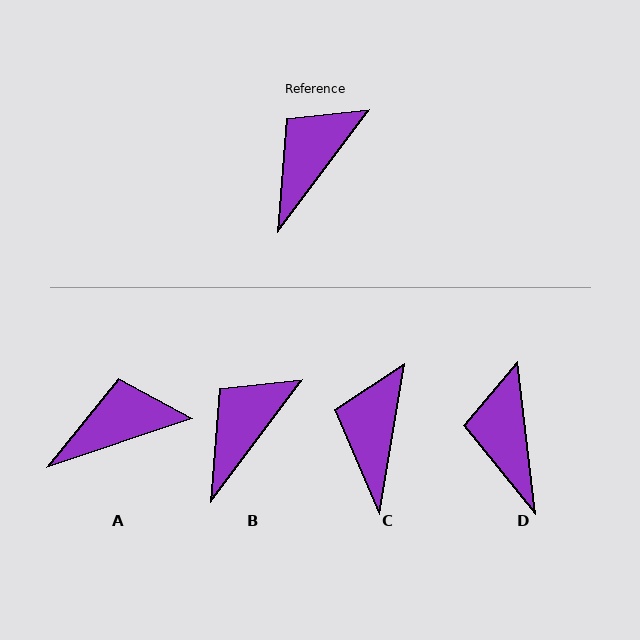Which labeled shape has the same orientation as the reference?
B.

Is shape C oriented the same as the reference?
No, it is off by about 27 degrees.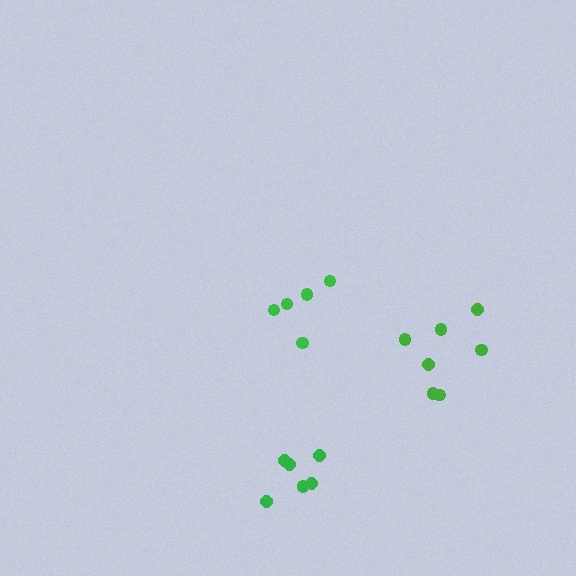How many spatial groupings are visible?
There are 3 spatial groupings.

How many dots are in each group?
Group 1: 5 dots, Group 2: 7 dots, Group 3: 6 dots (18 total).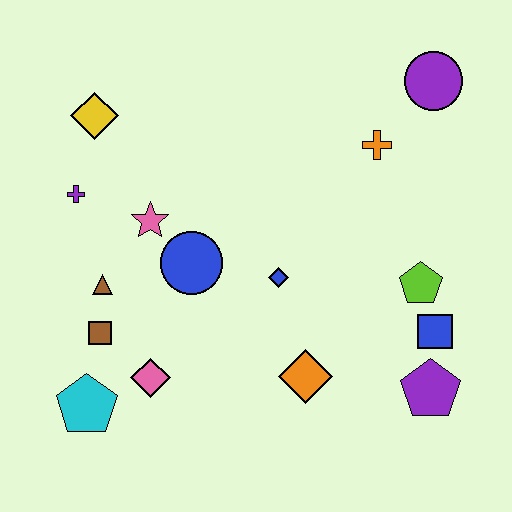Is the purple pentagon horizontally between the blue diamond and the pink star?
No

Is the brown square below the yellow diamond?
Yes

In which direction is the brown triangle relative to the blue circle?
The brown triangle is to the left of the blue circle.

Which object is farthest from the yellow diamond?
The purple pentagon is farthest from the yellow diamond.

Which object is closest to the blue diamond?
The blue circle is closest to the blue diamond.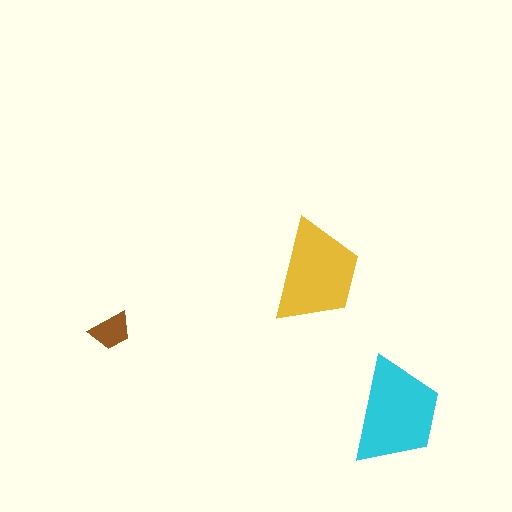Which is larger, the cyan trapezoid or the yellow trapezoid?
The cyan one.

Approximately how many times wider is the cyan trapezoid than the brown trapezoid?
About 2.5 times wider.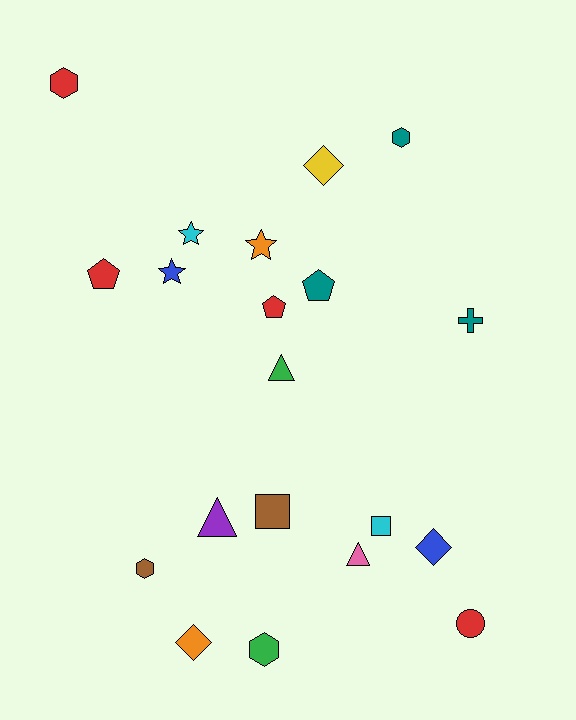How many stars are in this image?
There are 3 stars.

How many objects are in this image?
There are 20 objects.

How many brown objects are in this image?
There are 2 brown objects.